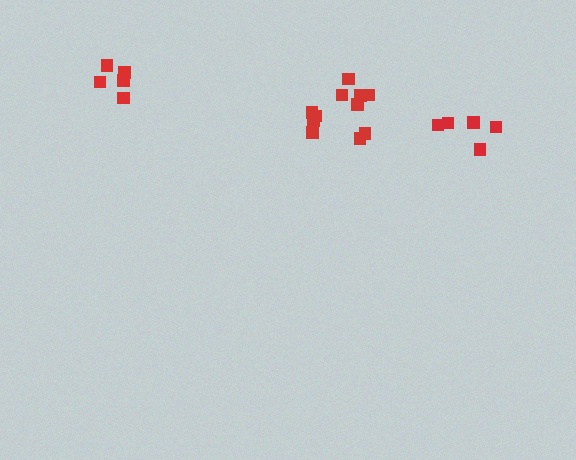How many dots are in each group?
Group 1: 11 dots, Group 2: 5 dots, Group 3: 5 dots (21 total).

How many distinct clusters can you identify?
There are 3 distinct clusters.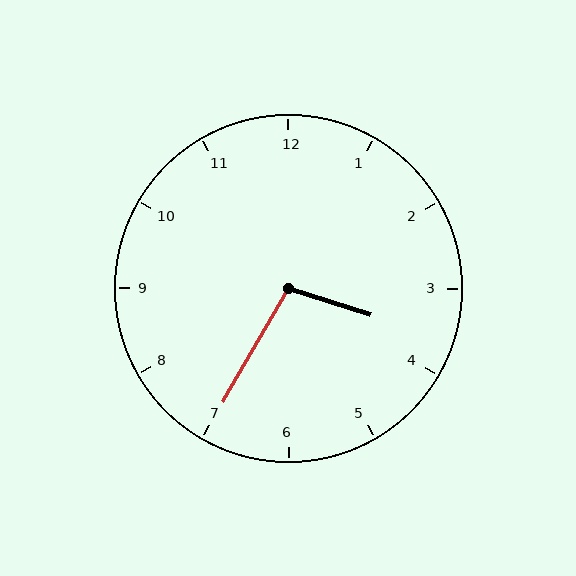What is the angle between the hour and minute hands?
Approximately 102 degrees.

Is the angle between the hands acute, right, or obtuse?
It is obtuse.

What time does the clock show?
3:35.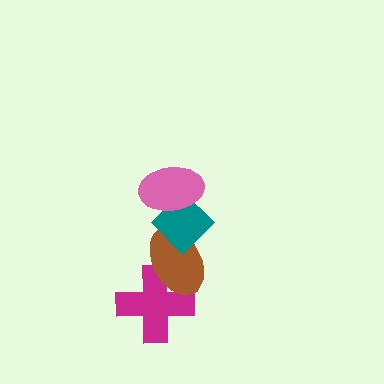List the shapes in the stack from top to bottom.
From top to bottom: the pink ellipse, the teal diamond, the brown ellipse, the magenta cross.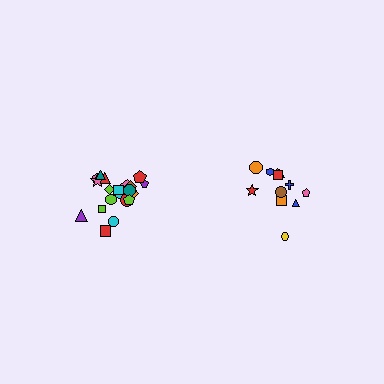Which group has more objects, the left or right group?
The left group.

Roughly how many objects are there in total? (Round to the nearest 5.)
Roughly 35 objects in total.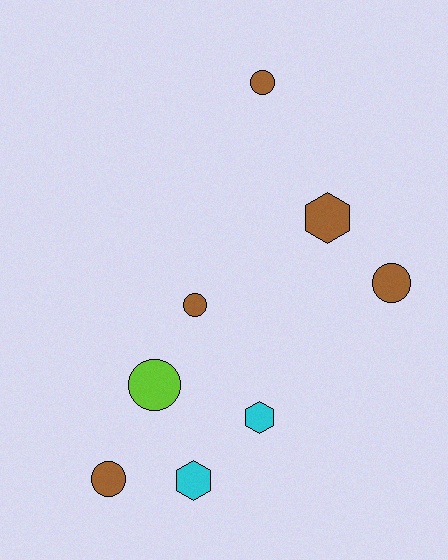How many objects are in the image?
There are 8 objects.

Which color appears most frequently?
Brown, with 5 objects.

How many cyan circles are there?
There are no cyan circles.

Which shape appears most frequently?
Circle, with 5 objects.